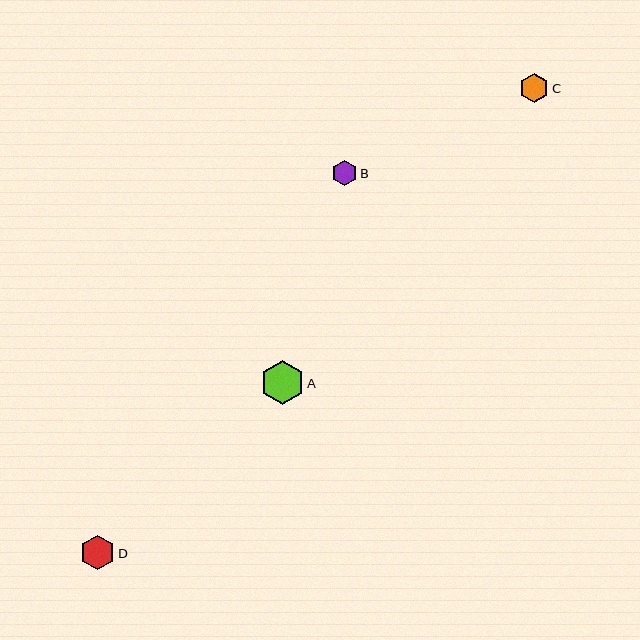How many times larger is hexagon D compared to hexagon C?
Hexagon D is approximately 1.2 times the size of hexagon C.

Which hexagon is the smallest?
Hexagon B is the smallest with a size of approximately 26 pixels.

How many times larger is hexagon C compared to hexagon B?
Hexagon C is approximately 1.1 times the size of hexagon B.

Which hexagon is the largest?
Hexagon A is the largest with a size of approximately 44 pixels.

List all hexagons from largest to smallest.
From largest to smallest: A, D, C, B.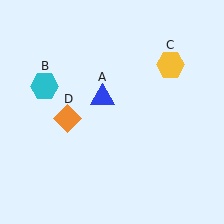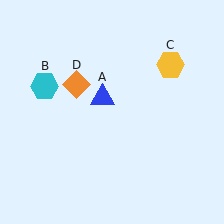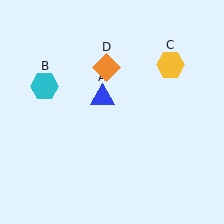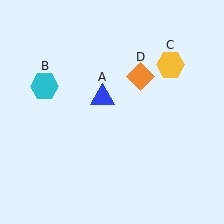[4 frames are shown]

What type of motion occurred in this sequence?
The orange diamond (object D) rotated clockwise around the center of the scene.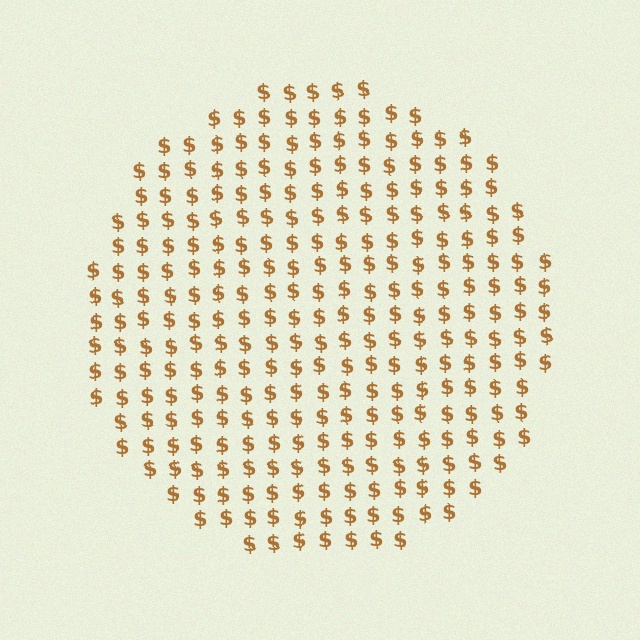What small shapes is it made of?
It is made of small dollar signs.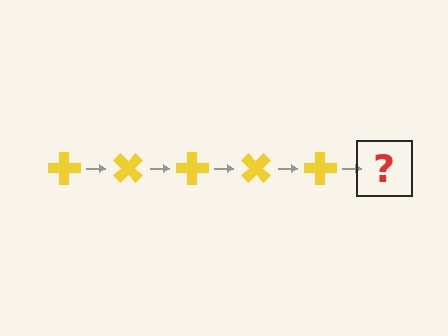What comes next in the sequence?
The next element should be a yellow cross rotated 225 degrees.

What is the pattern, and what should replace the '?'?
The pattern is that the cross rotates 45 degrees each step. The '?' should be a yellow cross rotated 225 degrees.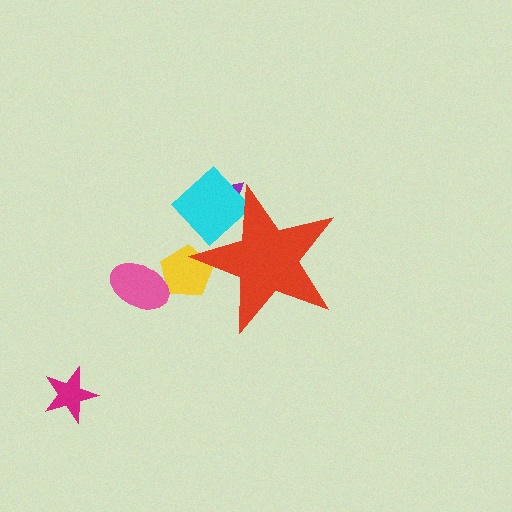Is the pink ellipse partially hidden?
No, the pink ellipse is fully visible.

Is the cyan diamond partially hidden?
Yes, the cyan diamond is partially hidden behind the red star.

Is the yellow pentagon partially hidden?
Yes, the yellow pentagon is partially hidden behind the red star.